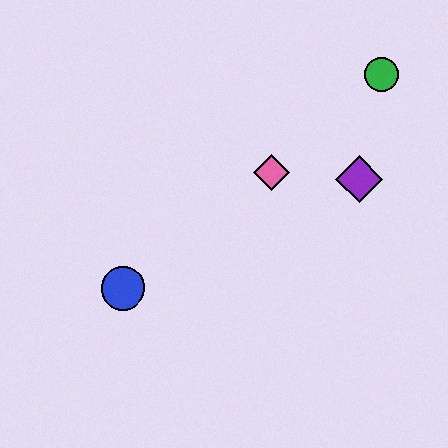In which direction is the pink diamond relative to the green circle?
The pink diamond is to the left of the green circle.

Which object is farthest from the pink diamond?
The blue circle is farthest from the pink diamond.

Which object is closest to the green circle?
The purple diamond is closest to the green circle.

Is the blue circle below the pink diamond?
Yes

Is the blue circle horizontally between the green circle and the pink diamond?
No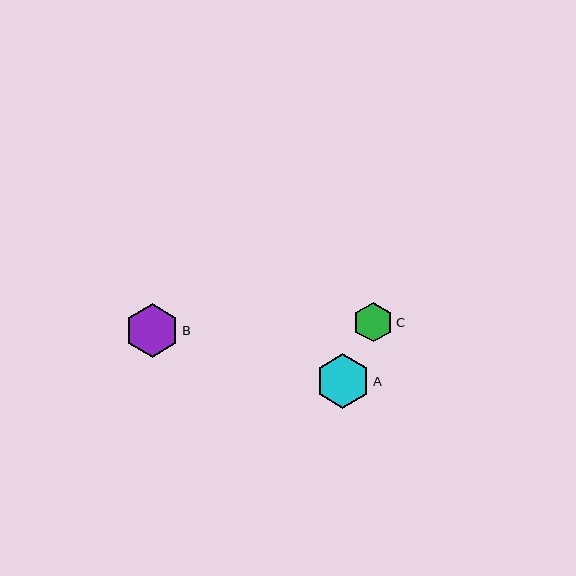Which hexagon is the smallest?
Hexagon C is the smallest with a size of approximately 40 pixels.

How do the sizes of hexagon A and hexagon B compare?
Hexagon A and hexagon B are approximately the same size.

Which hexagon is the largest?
Hexagon A is the largest with a size of approximately 55 pixels.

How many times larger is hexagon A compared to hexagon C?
Hexagon A is approximately 1.4 times the size of hexagon C.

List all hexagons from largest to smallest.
From largest to smallest: A, B, C.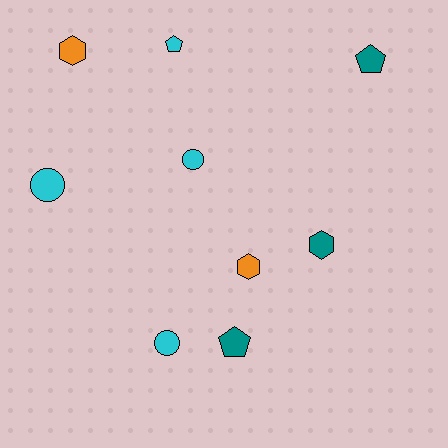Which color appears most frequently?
Cyan, with 4 objects.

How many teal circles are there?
There are no teal circles.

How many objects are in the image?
There are 9 objects.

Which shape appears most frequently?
Pentagon, with 3 objects.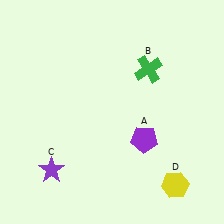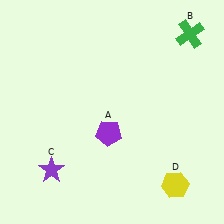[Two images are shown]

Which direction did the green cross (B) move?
The green cross (B) moved right.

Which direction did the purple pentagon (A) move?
The purple pentagon (A) moved left.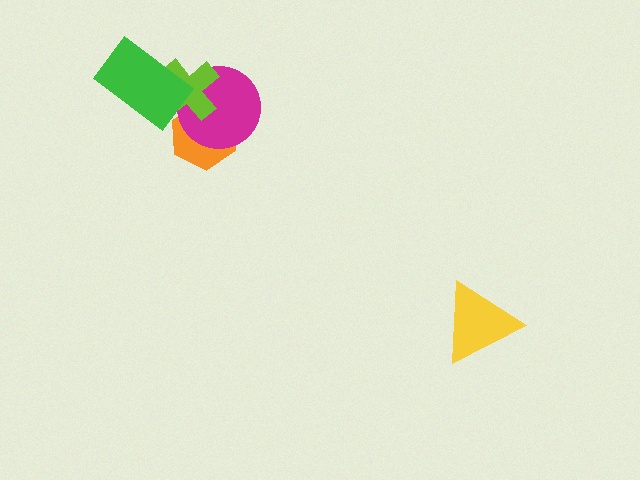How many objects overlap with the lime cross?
3 objects overlap with the lime cross.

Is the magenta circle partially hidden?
Yes, it is partially covered by another shape.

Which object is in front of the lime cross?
The green rectangle is in front of the lime cross.